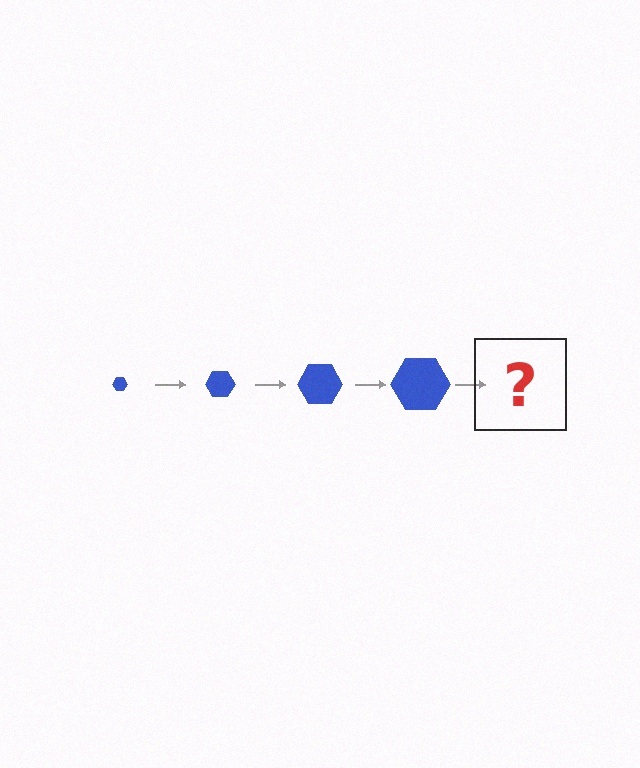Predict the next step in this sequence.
The next step is a blue hexagon, larger than the previous one.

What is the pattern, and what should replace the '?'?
The pattern is that the hexagon gets progressively larger each step. The '?' should be a blue hexagon, larger than the previous one.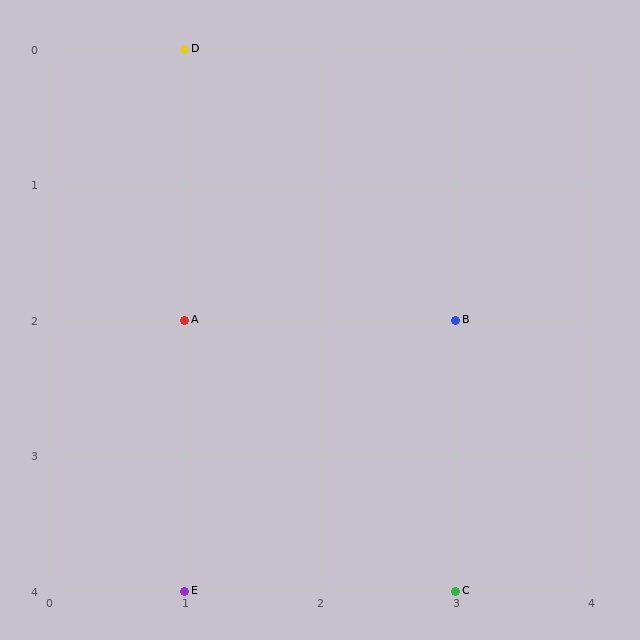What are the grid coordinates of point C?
Point C is at grid coordinates (3, 4).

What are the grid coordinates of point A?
Point A is at grid coordinates (1, 2).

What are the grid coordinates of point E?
Point E is at grid coordinates (1, 4).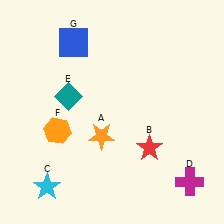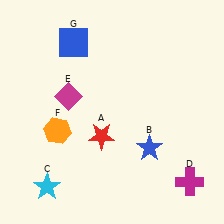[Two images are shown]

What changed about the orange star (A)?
In Image 1, A is orange. In Image 2, it changed to red.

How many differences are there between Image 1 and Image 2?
There are 3 differences between the two images.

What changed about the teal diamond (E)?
In Image 1, E is teal. In Image 2, it changed to magenta.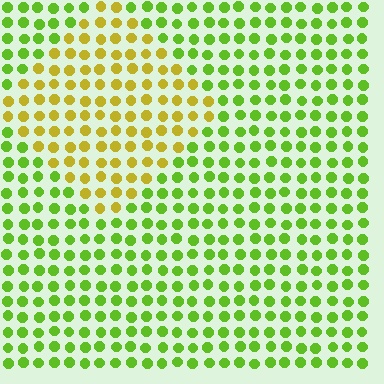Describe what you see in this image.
The image is filled with small lime elements in a uniform arrangement. A diamond-shaped region is visible where the elements are tinted to a slightly different hue, forming a subtle color boundary.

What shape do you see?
I see a diamond.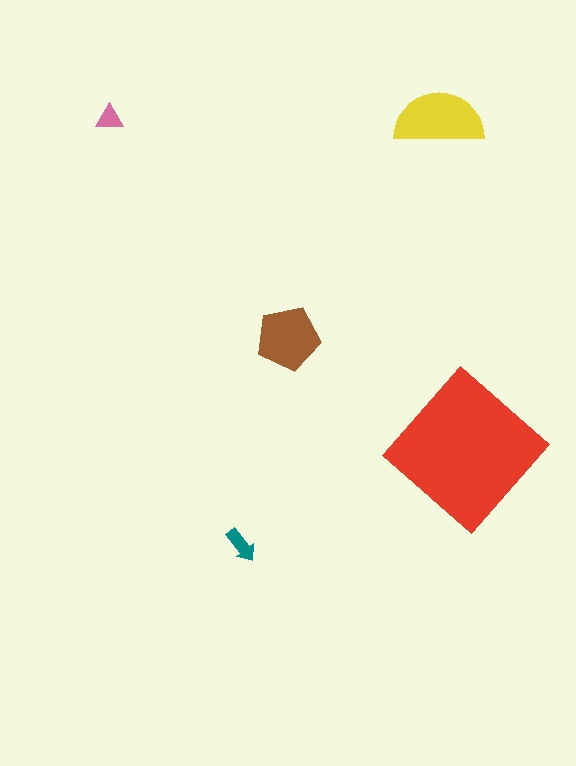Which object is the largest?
The red diamond.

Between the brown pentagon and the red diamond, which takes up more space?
The red diamond.